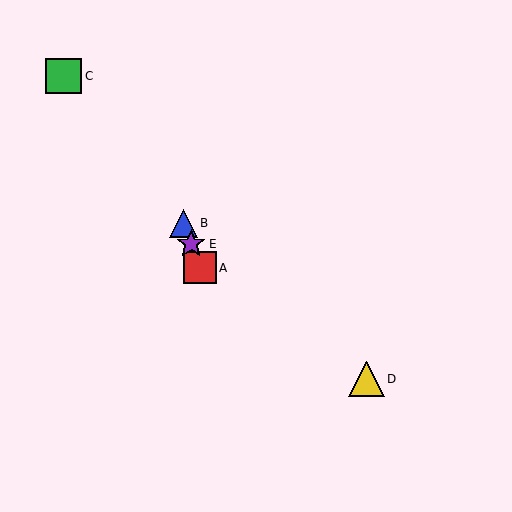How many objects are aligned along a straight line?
3 objects (A, B, E) are aligned along a straight line.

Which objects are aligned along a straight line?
Objects A, B, E are aligned along a straight line.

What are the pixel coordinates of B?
Object B is at (183, 223).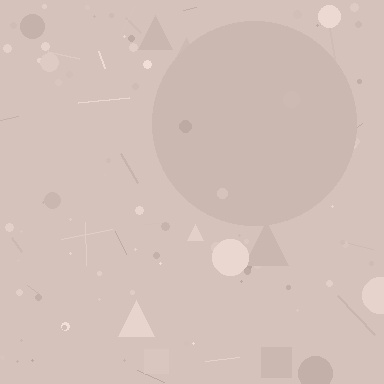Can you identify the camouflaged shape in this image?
The camouflaged shape is a circle.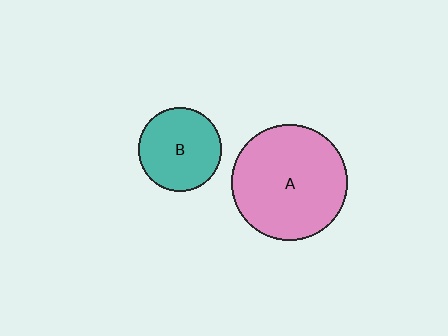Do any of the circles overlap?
No, none of the circles overlap.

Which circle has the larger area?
Circle A (pink).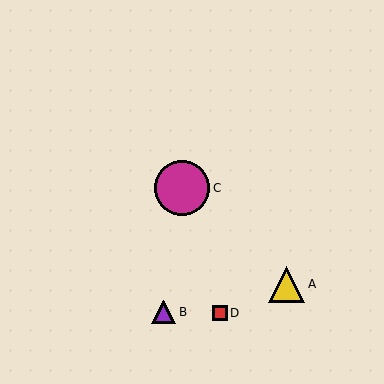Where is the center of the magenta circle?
The center of the magenta circle is at (182, 188).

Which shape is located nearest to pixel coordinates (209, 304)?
The red square (labeled D) at (220, 313) is nearest to that location.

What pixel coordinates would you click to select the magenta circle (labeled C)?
Click at (182, 188) to select the magenta circle C.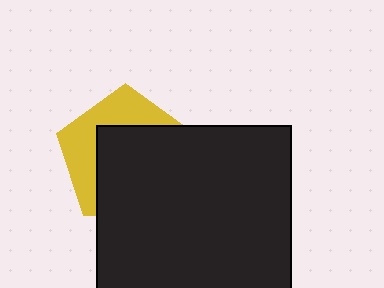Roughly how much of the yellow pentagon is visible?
A small part of it is visible (roughly 38%).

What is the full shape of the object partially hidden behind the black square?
The partially hidden object is a yellow pentagon.